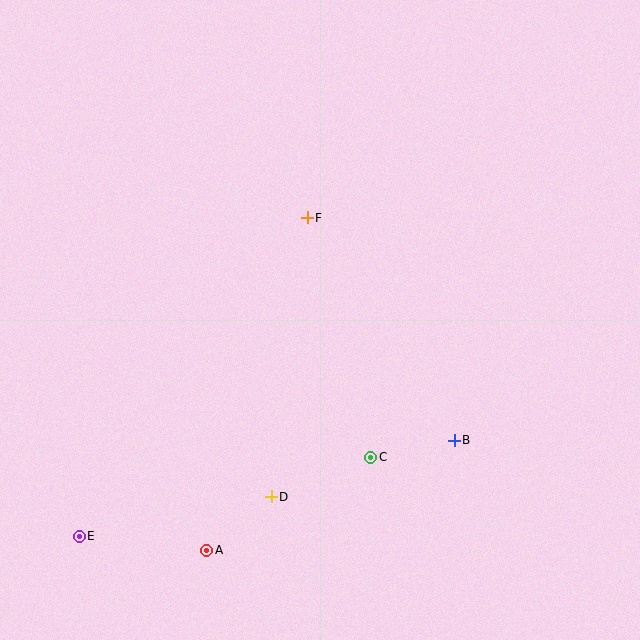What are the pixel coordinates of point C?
Point C is at (371, 457).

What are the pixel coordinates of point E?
Point E is at (79, 536).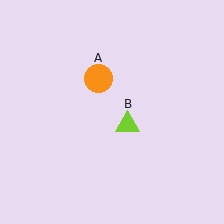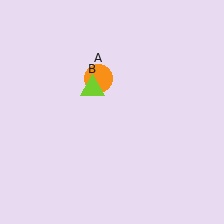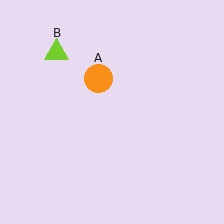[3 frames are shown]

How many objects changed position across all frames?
1 object changed position: lime triangle (object B).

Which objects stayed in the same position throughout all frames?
Orange circle (object A) remained stationary.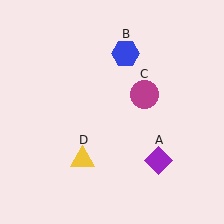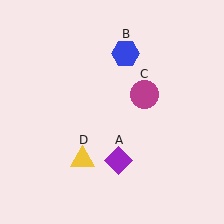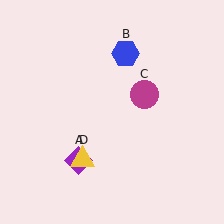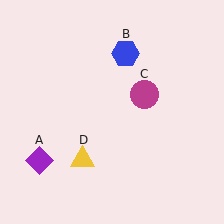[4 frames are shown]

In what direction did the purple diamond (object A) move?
The purple diamond (object A) moved left.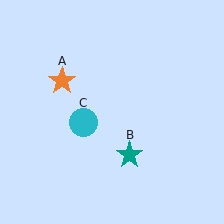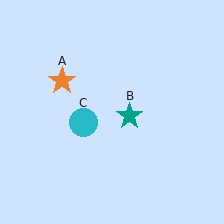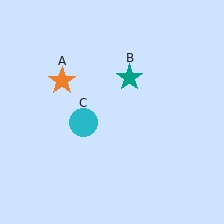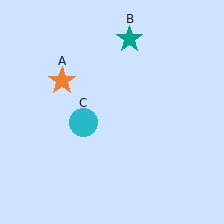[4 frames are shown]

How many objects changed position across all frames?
1 object changed position: teal star (object B).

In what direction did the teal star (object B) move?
The teal star (object B) moved up.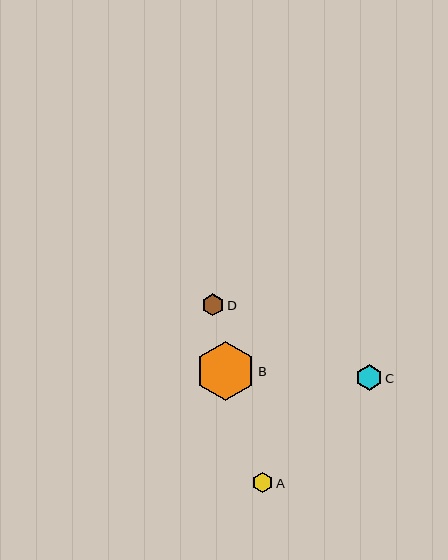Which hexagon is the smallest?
Hexagon A is the smallest with a size of approximately 21 pixels.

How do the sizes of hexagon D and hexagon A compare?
Hexagon D and hexagon A are approximately the same size.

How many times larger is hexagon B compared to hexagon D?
Hexagon B is approximately 2.8 times the size of hexagon D.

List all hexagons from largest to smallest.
From largest to smallest: B, C, D, A.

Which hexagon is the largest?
Hexagon B is the largest with a size of approximately 59 pixels.